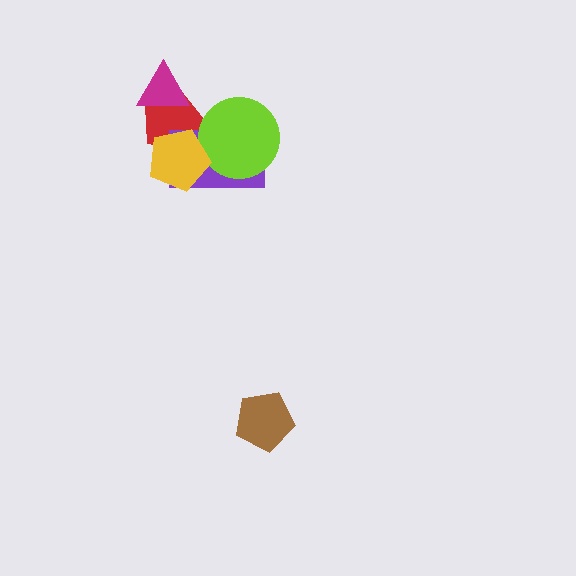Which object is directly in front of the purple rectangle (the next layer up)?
The lime circle is directly in front of the purple rectangle.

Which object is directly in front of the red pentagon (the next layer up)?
The purple rectangle is directly in front of the red pentagon.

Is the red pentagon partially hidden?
Yes, it is partially covered by another shape.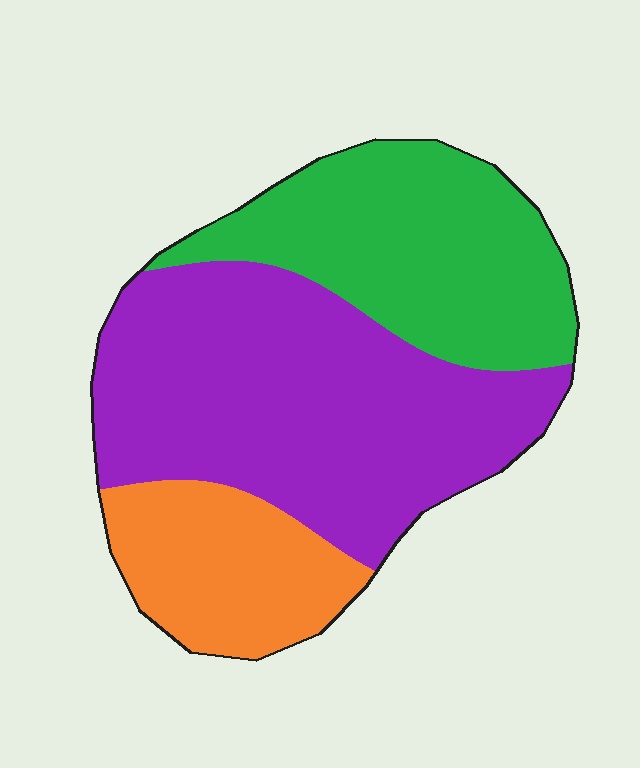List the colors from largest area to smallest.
From largest to smallest: purple, green, orange.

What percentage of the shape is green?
Green covers about 30% of the shape.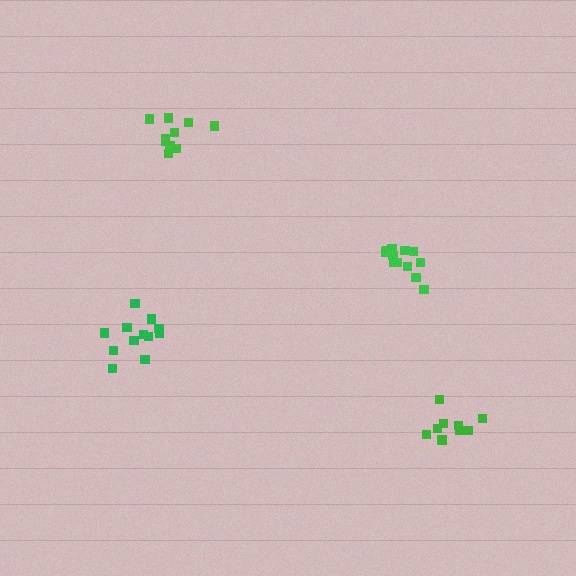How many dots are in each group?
Group 1: 10 dots, Group 2: 9 dots, Group 3: 12 dots, Group 4: 12 dots (43 total).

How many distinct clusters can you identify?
There are 4 distinct clusters.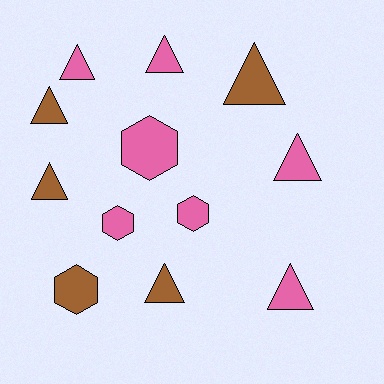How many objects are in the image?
There are 12 objects.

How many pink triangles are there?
There are 4 pink triangles.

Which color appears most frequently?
Pink, with 7 objects.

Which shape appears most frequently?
Triangle, with 8 objects.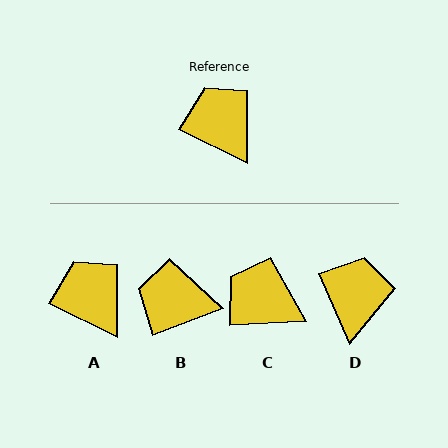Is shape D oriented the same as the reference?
No, it is off by about 40 degrees.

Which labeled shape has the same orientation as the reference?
A.